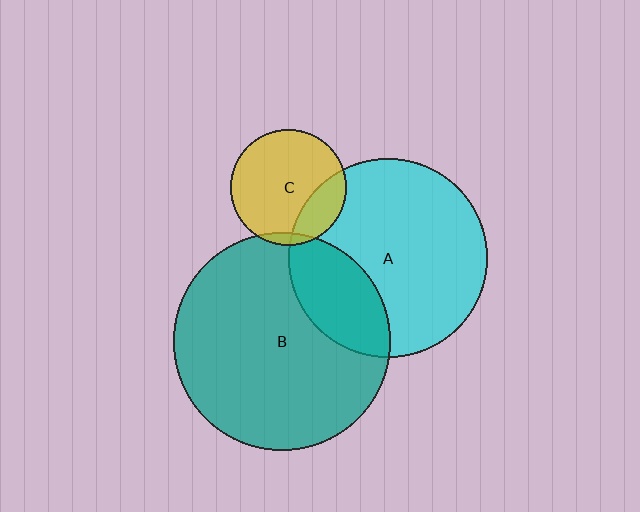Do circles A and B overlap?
Yes.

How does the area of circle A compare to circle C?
Approximately 2.9 times.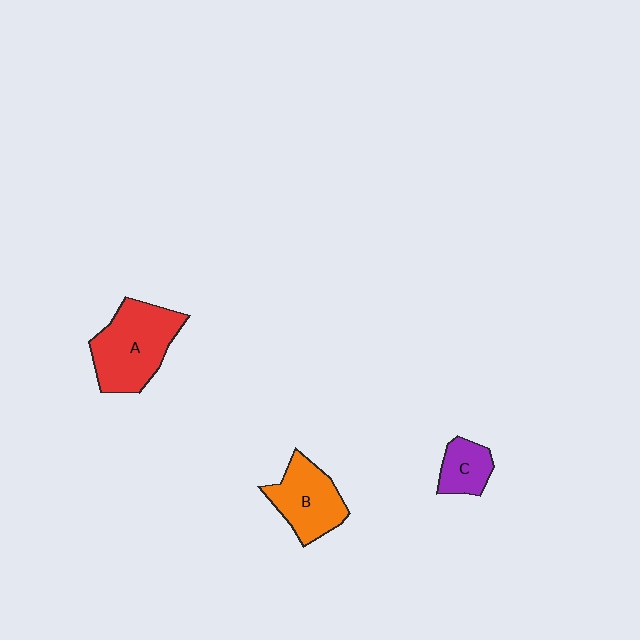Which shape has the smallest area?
Shape C (purple).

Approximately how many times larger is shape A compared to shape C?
Approximately 2.4 times.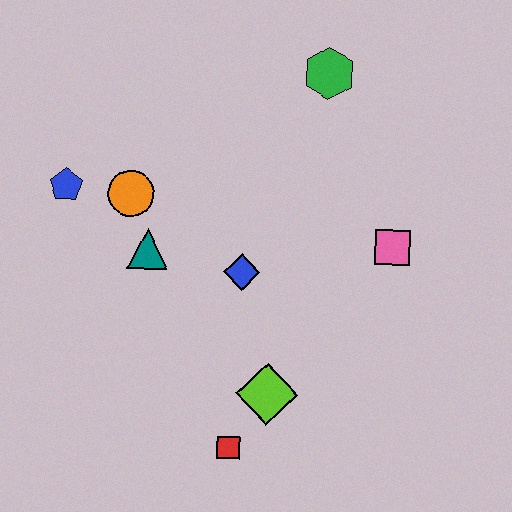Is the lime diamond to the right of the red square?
Yes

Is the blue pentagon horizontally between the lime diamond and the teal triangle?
No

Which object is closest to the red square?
The lime diamond is closest to the red square.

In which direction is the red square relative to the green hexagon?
The red square is below the green hexagon.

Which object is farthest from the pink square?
The blue pentagon is farthest from the pink square.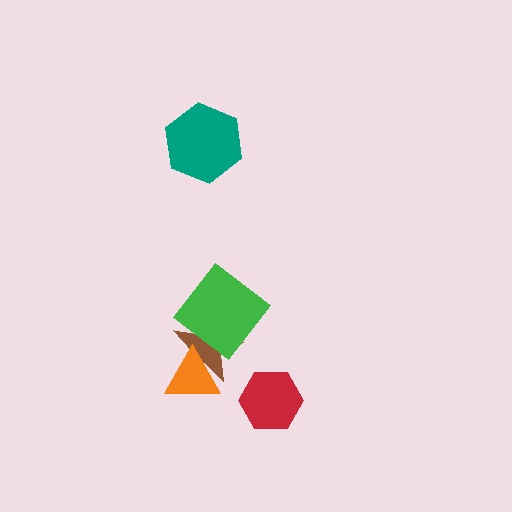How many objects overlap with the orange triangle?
2 objects overlap with the orange triangle.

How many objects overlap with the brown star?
2 objects overlap with the brown star.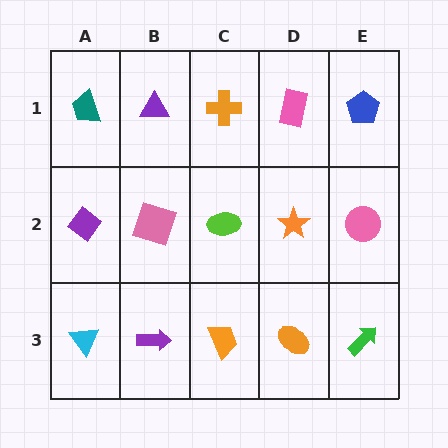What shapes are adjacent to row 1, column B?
A pink square (row 2, column B), a teal trapezoid (row 1, column A), an orange cross (row 1, column C).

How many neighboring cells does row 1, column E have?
2.